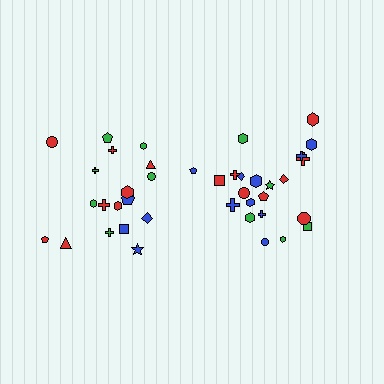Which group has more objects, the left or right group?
The right group.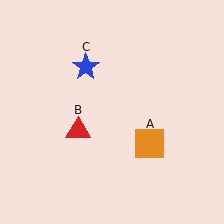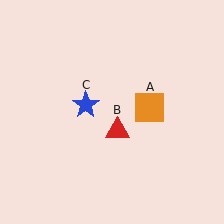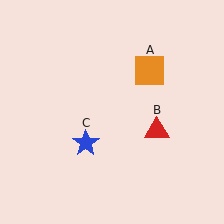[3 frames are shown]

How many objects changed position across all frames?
3 objects changed position: orange square (object A), red triangle (object B), blue star (object C).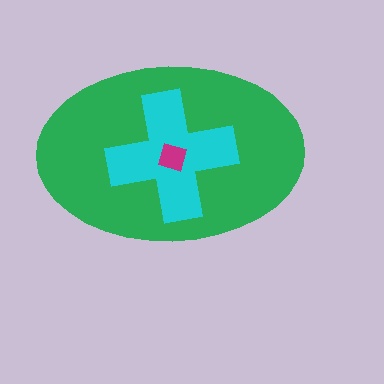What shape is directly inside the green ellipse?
The cyan cross.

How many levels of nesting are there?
3.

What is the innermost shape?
The magenta square.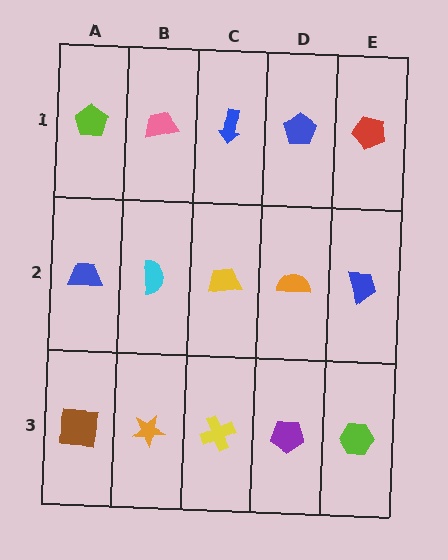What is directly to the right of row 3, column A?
An orange star.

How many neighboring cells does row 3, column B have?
3.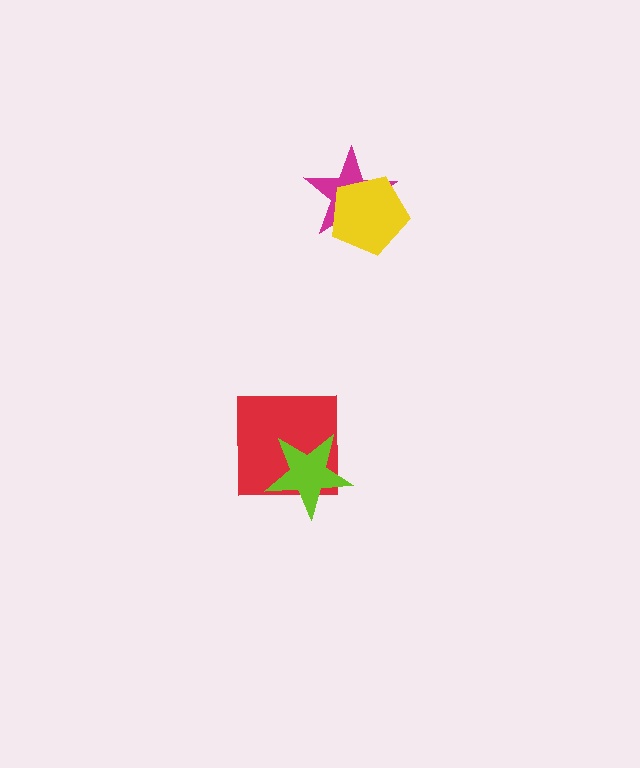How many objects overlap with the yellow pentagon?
1 object overlaps with the yellow pentagon.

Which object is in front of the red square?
The lime star is in front of the red square.